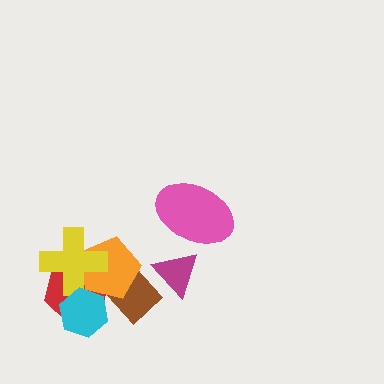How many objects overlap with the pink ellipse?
0 objects overlap with the pink ellipse.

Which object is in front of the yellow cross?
The cyan hexagon is in front of the yellow cross.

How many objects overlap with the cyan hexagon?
3 objects overlap with the cyan hexagon.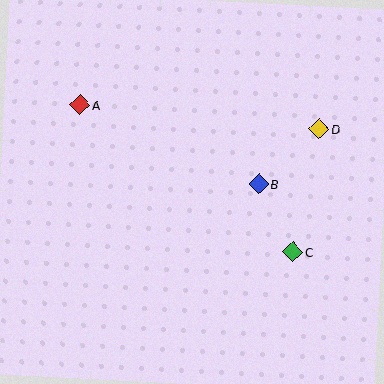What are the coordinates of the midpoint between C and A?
The midpoint between C and A is at (186, 178).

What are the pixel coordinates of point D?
Point D is at (319, 129).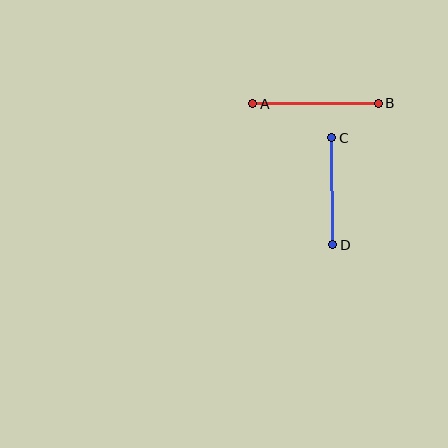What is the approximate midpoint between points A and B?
The midpoint is at approximately (315, 103) pixels.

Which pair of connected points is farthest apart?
Points A and B are farthest apart.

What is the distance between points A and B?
The distance is approximately 126 pixels.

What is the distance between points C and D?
The distance is approximately 107 pixels.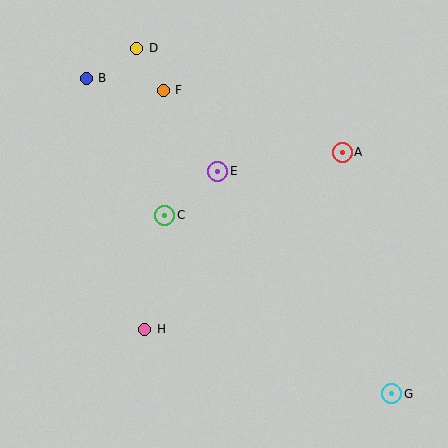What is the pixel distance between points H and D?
The distance between H and D is 281 pixels.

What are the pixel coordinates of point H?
Point H is at (145, 329).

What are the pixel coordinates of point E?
Point E is at (218, 171).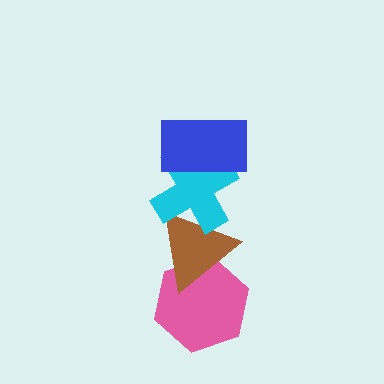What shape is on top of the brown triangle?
The cyan cross is on top of the brown triangle.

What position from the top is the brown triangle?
The brown triangle is 3rd from the top.